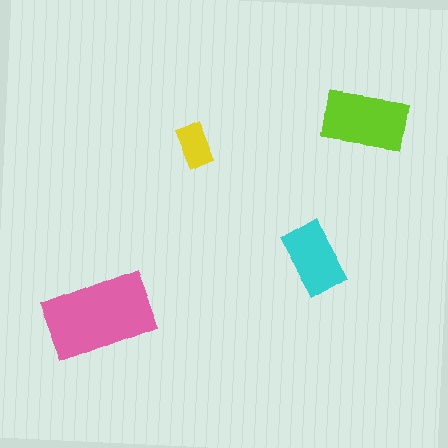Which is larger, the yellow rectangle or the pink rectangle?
The pink one.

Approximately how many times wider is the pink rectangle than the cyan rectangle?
About 1.5 times wider.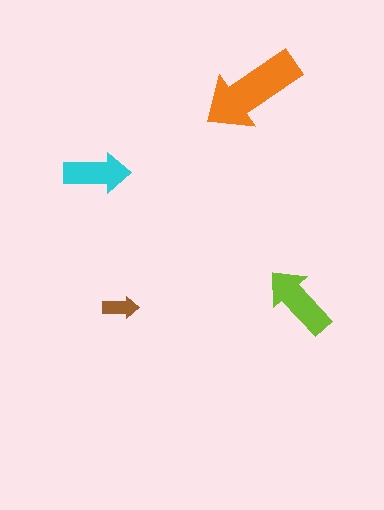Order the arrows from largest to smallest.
the orange one, the lime one, the cyan one, the brown one.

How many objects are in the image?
There are 4 objects in the image.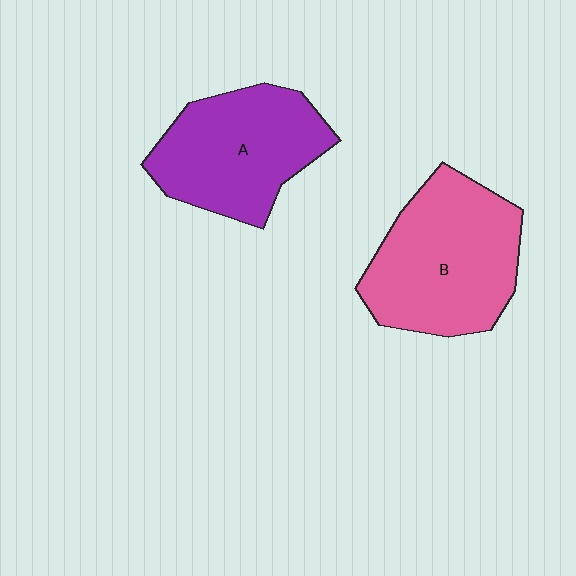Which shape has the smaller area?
Shape A (purple).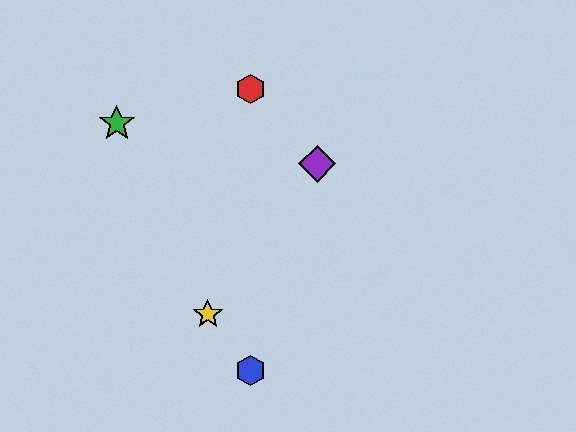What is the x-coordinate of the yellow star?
The yellow star is at x≈208.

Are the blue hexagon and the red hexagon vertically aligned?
Yes, both are at x≈251.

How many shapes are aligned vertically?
2 shapes (the red hexagon, the blue hexagon) are aligned vertically.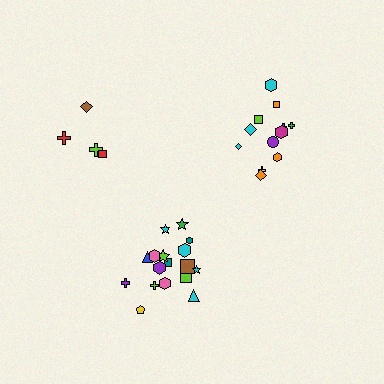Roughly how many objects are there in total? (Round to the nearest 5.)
Roughly 35 objects in total.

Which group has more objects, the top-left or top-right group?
The top-right group.